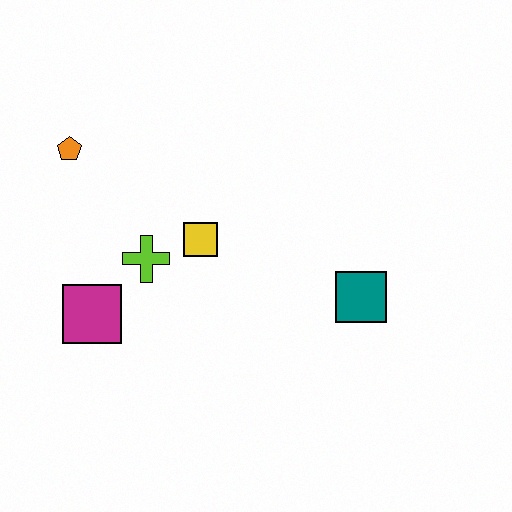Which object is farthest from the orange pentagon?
The teal square is farthest from the orange pentagon.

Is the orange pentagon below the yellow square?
No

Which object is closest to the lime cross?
The yellow square is closest to the lime cross.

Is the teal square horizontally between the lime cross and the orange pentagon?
No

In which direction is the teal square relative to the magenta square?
The teal square is to the right of the magenta square.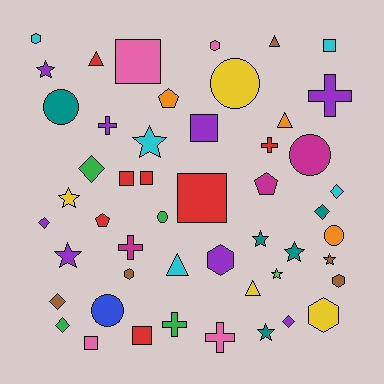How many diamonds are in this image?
There are 7 diamonds.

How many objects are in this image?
There are 50 objects.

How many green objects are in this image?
There are 4 green objects.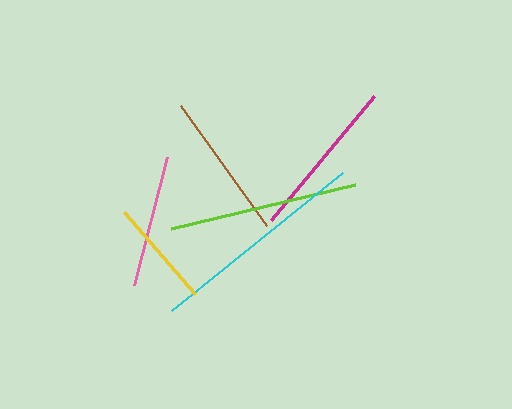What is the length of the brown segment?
The brown segment is approximately 148 pixels long.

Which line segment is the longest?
The cyan line is the longest at approximately 220 pixels.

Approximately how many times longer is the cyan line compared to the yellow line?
The cyan line is approximately 2.0 times the length of the yellow line.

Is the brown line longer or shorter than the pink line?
The brown line is longer than the pink line.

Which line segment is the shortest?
The yellow line is the shortest at approximately 109 pixels.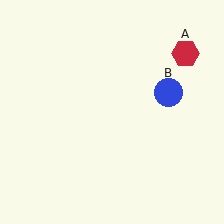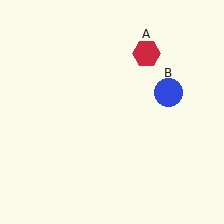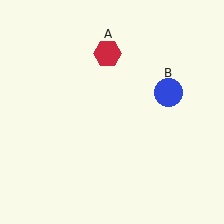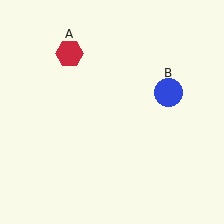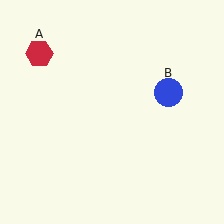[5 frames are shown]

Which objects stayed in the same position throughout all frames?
Blue circle (object B) remained stationary.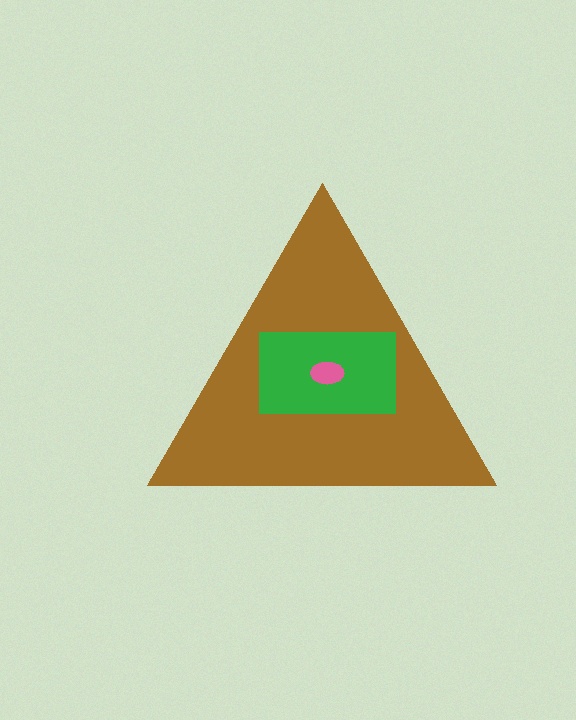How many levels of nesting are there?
3.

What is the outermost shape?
The brown triangle.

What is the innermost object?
The pink ellipse.